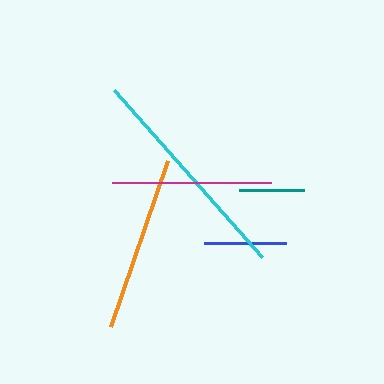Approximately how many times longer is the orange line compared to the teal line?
The orange line is approximately 2.7 times the length of the teal line.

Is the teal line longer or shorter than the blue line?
The blue line is longer than the teal line.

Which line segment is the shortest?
The teal line is the shortest at approximately 65 pixels.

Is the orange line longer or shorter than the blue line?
The orange line is longer than the blue line.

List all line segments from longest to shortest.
From longest to shortest: cyan, orange, magenta, blue, teal.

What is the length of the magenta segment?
The magenta segment is approximately 160 pixels long.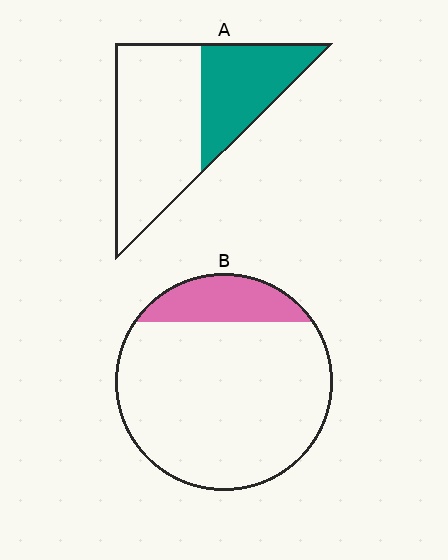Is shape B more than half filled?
No.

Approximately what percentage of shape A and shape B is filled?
A is approximately 35% and B is approximately 15%.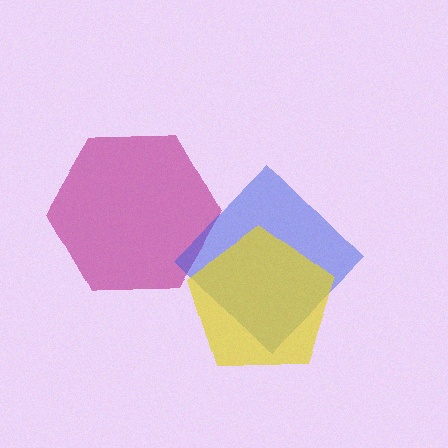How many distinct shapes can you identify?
There are 3 distinct shapes: a magenta hexagon, a blue diamond, a yellow pentagon.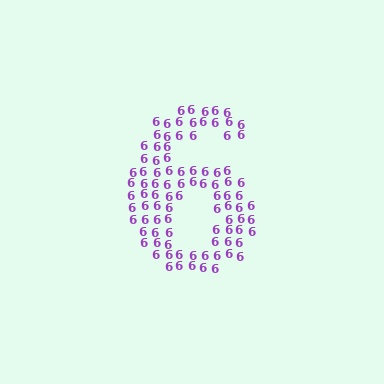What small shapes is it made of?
It is made of small digit 6's.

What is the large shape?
The large shape is the digit 6.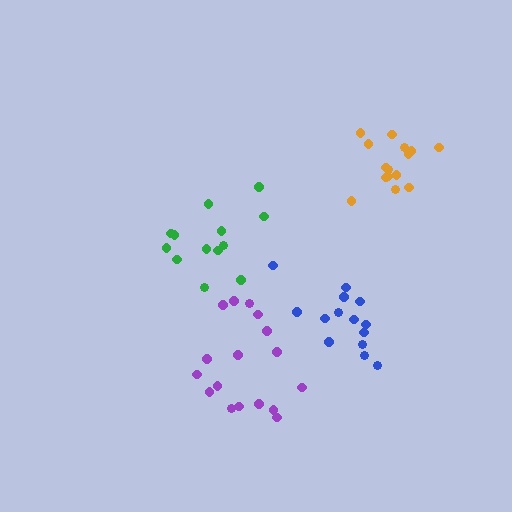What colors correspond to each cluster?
The clusters are colored: blue, purple, green, orange.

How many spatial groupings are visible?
There are 4 spatial groupings.